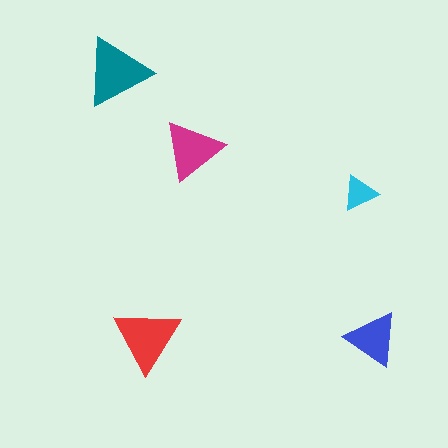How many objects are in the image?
There are 5 objects in the image.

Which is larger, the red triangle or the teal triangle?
The teal one.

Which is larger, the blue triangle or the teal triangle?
The teal one.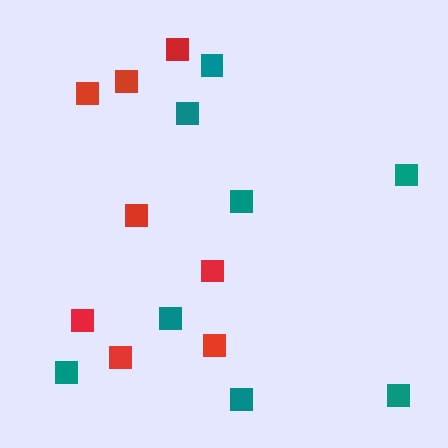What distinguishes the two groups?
There are 2 groups: one group of red squares (8) and one group of teal squares (8).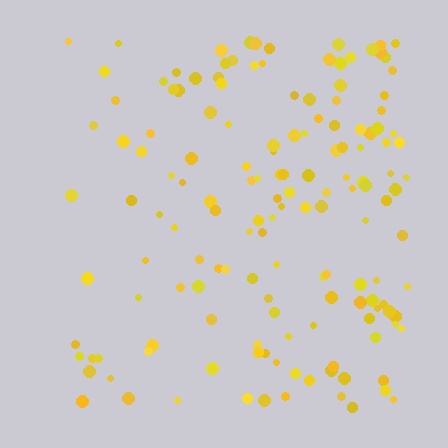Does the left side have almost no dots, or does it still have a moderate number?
Still a moderate number, just noticeably fewer than the right.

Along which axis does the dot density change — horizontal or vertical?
Horizontal.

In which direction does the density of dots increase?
From left to right, with the right side densest.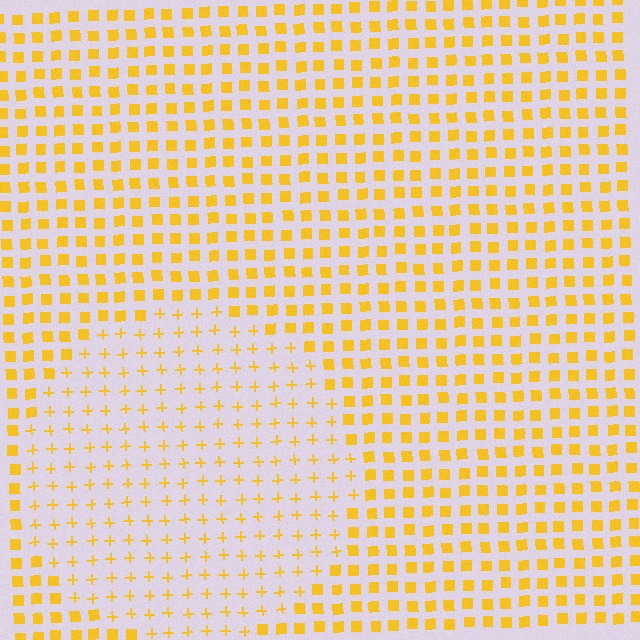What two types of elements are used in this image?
The image uses plus signs inside the circle region and squares outside it.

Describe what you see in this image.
The image is filled with small yellow elements arranged in a uniform grid. A circle-shaped region contains plus signs, while the surrounding area contains squares. The boundary is defined purely by the change in element shape.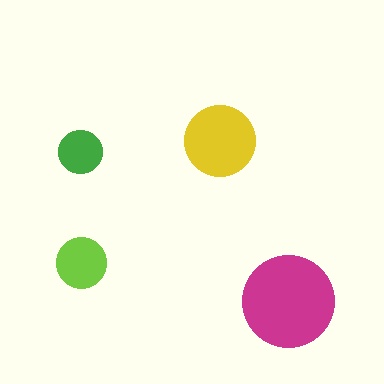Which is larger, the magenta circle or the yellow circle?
The magenta one.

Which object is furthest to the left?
The green circle is leftmost.